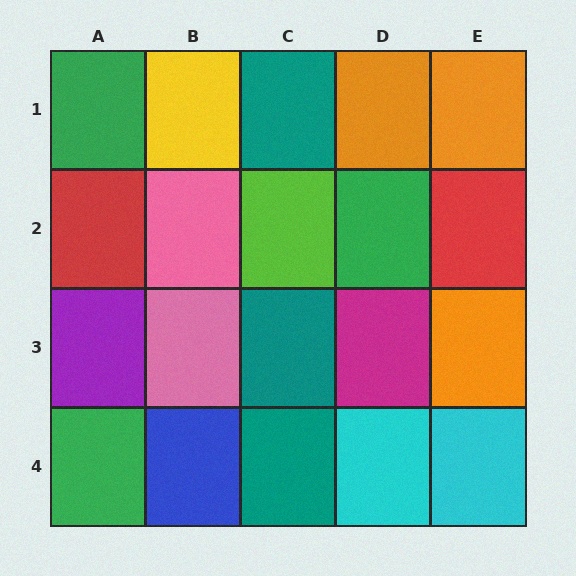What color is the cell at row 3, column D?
Magenta.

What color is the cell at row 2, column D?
Green.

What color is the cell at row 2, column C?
Lime.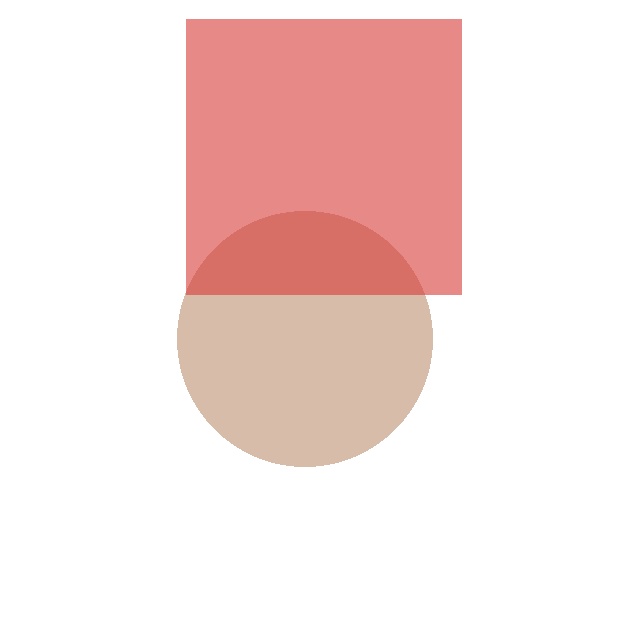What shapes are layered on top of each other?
The layered shapes are: a brown circle, a red square.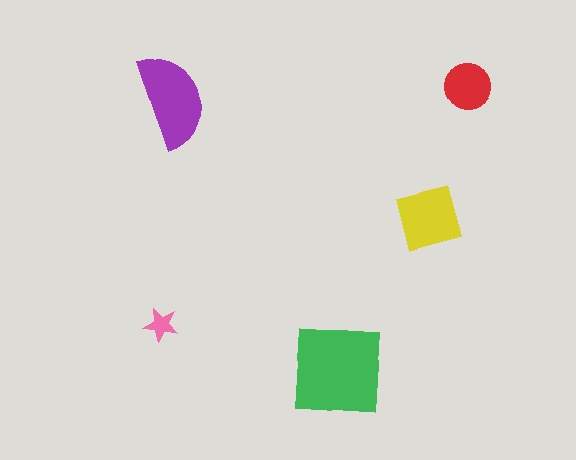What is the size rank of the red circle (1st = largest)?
4th.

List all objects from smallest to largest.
The pink star, the red circle, the yellow square, the purple semicircle, the green square.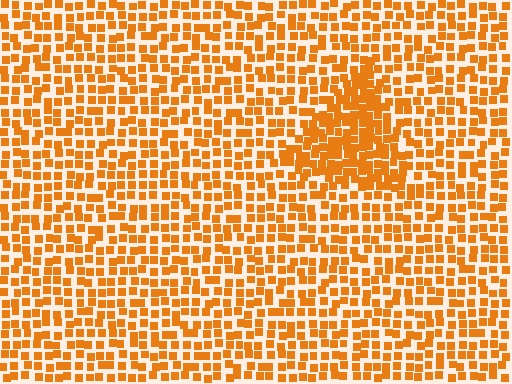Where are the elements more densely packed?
The elements are more densely packed inside the triangle boundary.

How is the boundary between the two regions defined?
The boundary is defined by a change in element density (approximately 1.8x ratio). All elements are the same color, size, and shape.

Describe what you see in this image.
The image contains small orange elements arranged at two different densities. A triangle-shaped region is visible where the elements are more densely packed than the surrounding area.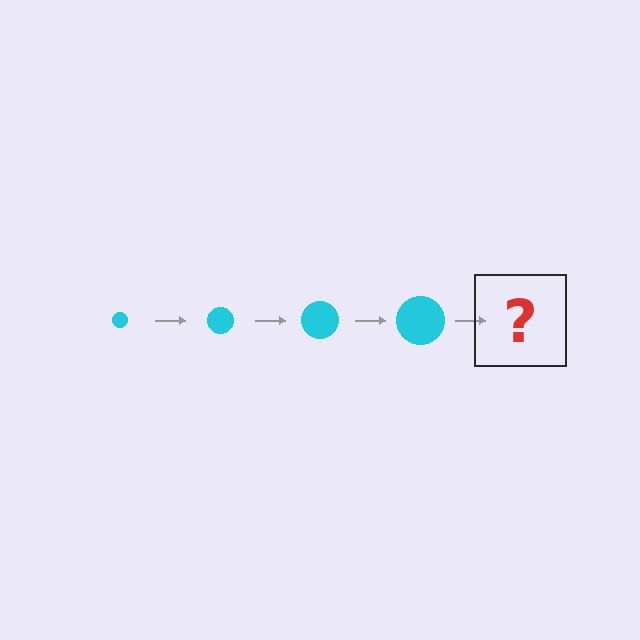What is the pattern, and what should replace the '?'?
The pattern is that the circle gets progressively larger each step. The '?' should be a cyan circle, larger than the previous one.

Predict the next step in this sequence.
The next step is a cyan circle, larger than the previous one.